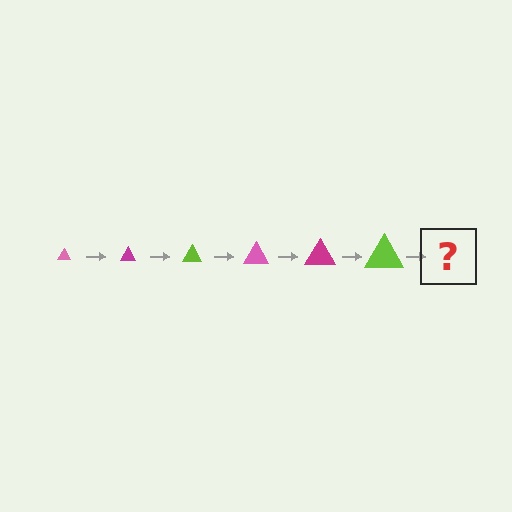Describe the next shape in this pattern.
It should be a pink triangle, larger than the previous one.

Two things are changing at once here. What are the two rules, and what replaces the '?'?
The two rules are that the triangle grows larger each step and the color cycles through pink, magenta, and lime. The '?' should be a pink triangle, larger than the previous one.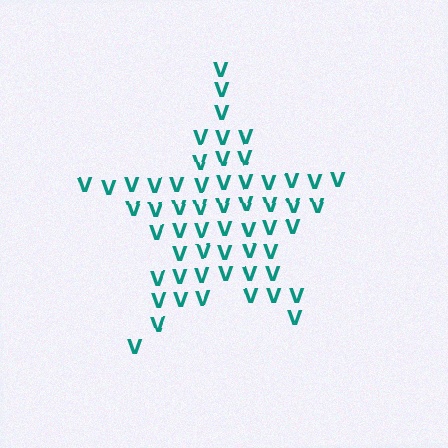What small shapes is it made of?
It is made of small letter V's.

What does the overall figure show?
The overall figure shows a star.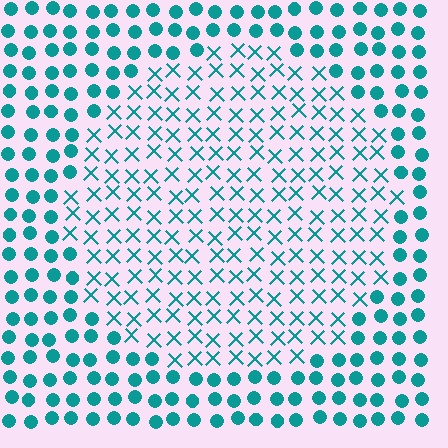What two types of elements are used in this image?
The image uses X marks inside the circle region and circles outside it.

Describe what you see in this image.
The image is filled with small teal elements arranged in a uniform grid. A circle-shaped region contains X marks, while the surrounding area contains circles. The boundary is defined purely by the change in element shape.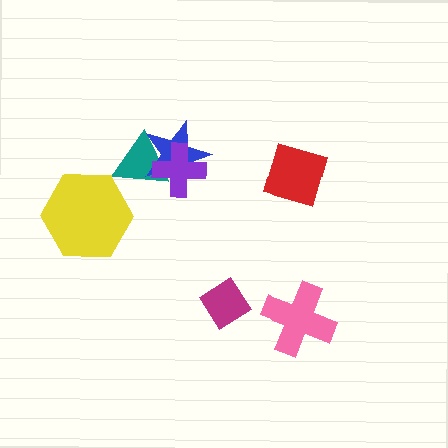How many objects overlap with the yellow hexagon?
0 objects overlap with the yellow hexagon.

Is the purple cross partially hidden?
No, no other shape covers it.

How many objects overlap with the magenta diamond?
0 objects overlap with the magenta diamond.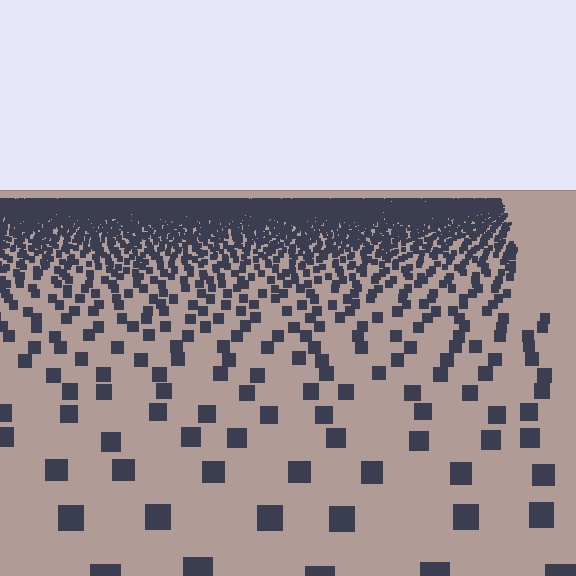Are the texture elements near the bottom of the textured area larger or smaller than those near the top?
Larger. Near the bottom, elements are closer to the viewer and appear at a bigger on-screen size.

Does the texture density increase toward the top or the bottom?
Density increases toward the top.